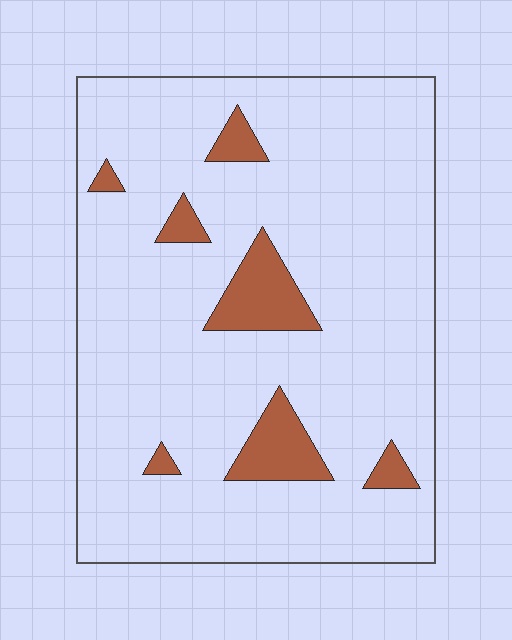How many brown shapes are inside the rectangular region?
7.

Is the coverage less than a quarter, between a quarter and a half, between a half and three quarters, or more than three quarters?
Less than a quarter.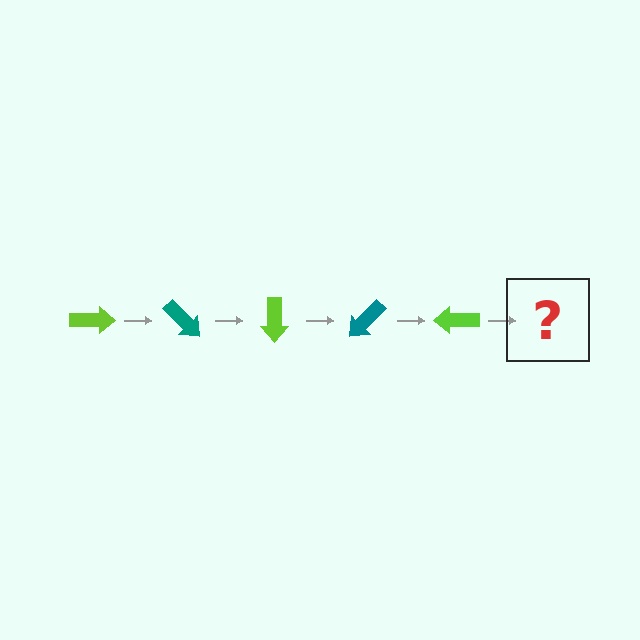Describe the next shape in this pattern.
It should be a teal arrow, rotated 225 degrees from the start.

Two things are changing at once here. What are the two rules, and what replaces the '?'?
The two rules are that it rotates 45 degrees each step and the color cycles through lime and teal. The '?' should be a teal arrow, rotated 225 degrees from the start.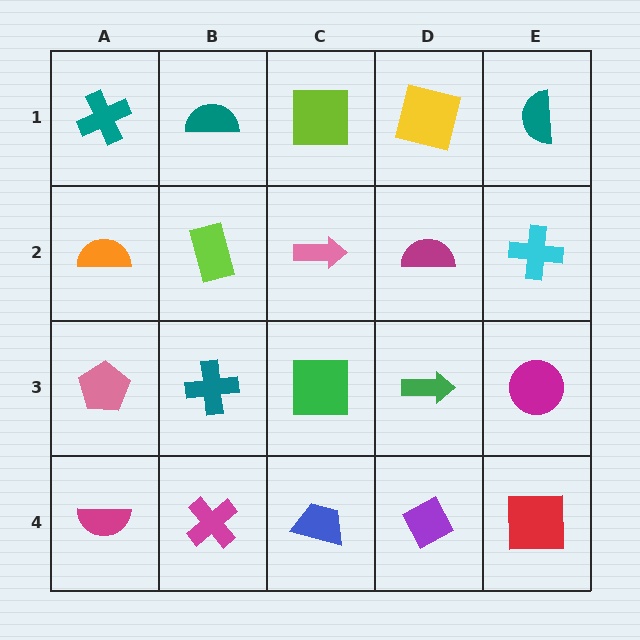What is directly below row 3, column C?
A blue trapezoid.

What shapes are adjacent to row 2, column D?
A yellow square (row 1, column D), a green arrow (row 3, column D), a pink arrow (row 2, column C), a cyan cross (row 2, column E).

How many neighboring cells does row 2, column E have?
3.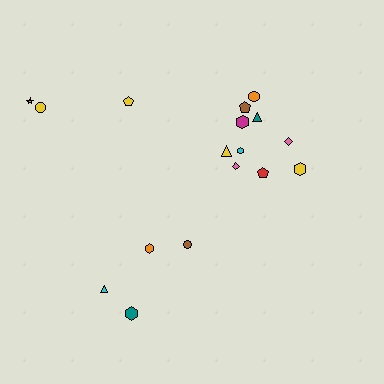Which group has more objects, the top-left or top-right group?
The top-right group.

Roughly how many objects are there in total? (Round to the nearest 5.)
Roughly 15 objects in total.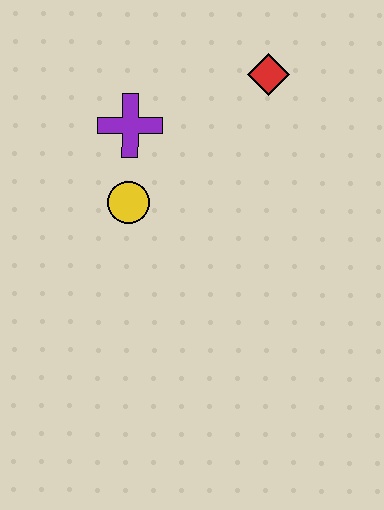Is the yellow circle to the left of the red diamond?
Yes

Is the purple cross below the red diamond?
Yes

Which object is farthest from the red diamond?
The yellow circle is farthest from the red diamond.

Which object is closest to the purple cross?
The yellow circle is closest to the purple cross.